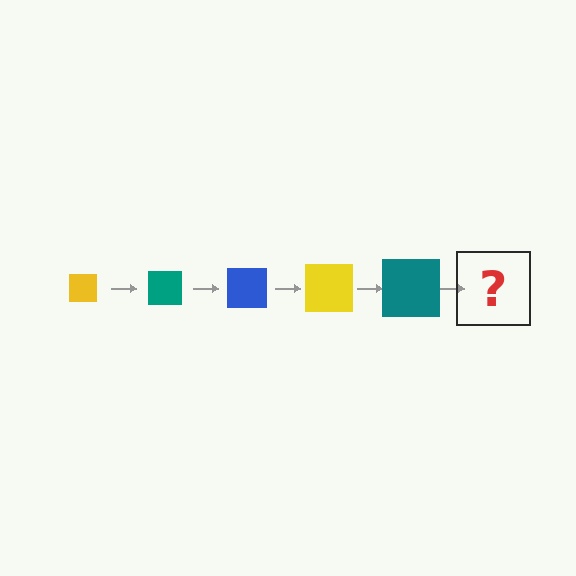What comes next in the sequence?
The next element should be a blue square, larger than the previous one.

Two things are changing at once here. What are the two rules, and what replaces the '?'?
The two rules are that the square grows larger each step and the color cycles through yellow, teal, and blue. The '?' should be a blue square, larger than the previous one.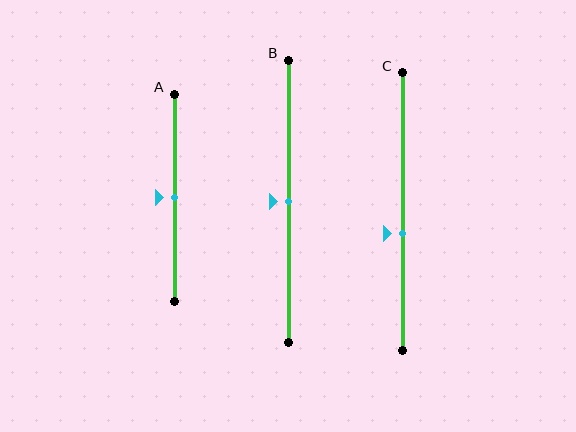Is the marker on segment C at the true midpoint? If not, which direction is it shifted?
No, the marker on segment C is shifted downward by about 8% of the segment length.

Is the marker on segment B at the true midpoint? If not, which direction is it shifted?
Yes, the marker on segment B is at the true midpoint.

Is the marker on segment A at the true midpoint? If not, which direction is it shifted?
Yes, the marker on segment A is at the true midpoint.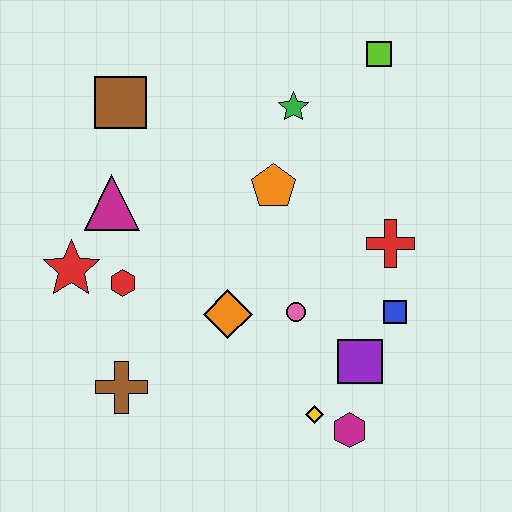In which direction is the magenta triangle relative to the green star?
The magenta triangle is to the left of the green star.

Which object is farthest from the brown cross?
The lime square is farthest from the brown cross.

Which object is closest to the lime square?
The green star is closest to the lime square.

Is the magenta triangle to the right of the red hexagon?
No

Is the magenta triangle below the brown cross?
No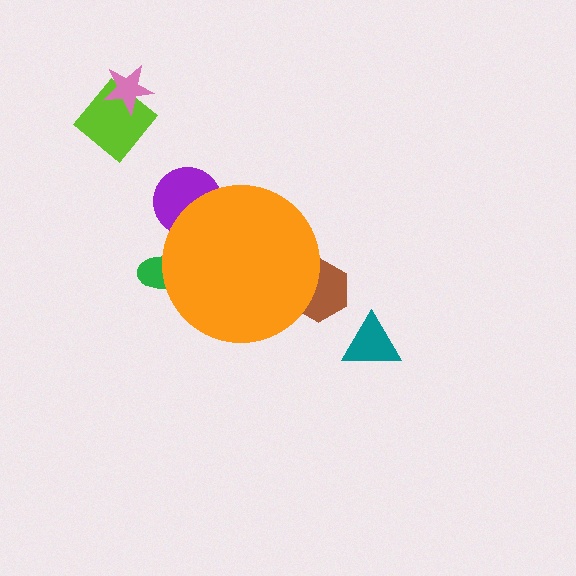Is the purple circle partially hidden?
Yes, the purple circle is partially hidden behind the orange circle.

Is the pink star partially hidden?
No, the pink star is fully visible.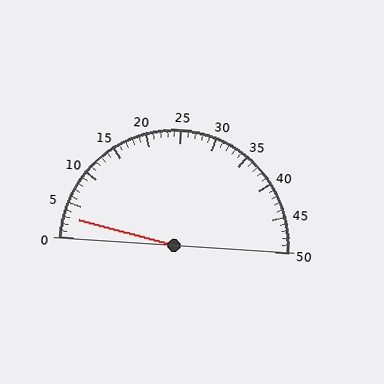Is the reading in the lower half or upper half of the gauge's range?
The reading is in the lower half of the range (0 to 50).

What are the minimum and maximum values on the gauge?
The gauge ranges from 0 to 50.